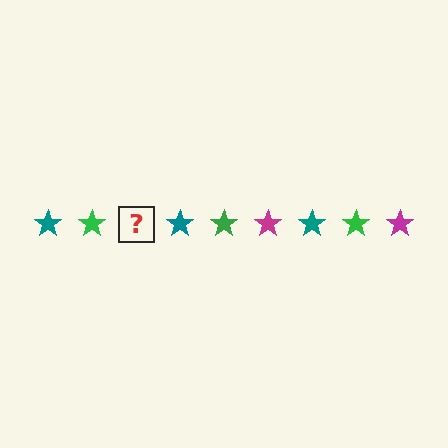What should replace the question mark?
The question mark should be replaced with a magenta star.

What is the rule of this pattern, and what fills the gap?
The rule is that the pattern cycles through teal, green, magenta stars. The gap should be filled with a magenta star.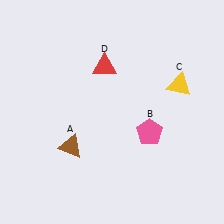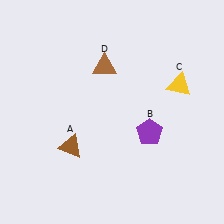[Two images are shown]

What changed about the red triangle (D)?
In Image 1, D is red. In Image 2, it changed to brown.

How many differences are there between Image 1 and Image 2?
There are 2 differences between the two images.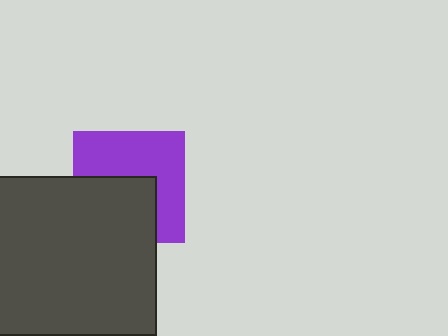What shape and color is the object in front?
The object in front is a dark gray rectangle.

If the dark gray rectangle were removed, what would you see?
You would see the complete purple square.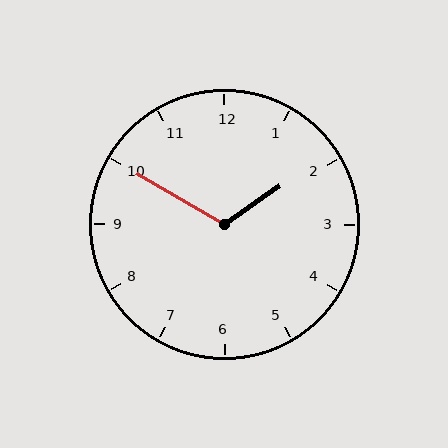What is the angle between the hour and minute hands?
Approximately 115 degrees.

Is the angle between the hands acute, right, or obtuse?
It is obtuse.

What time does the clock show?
1:50.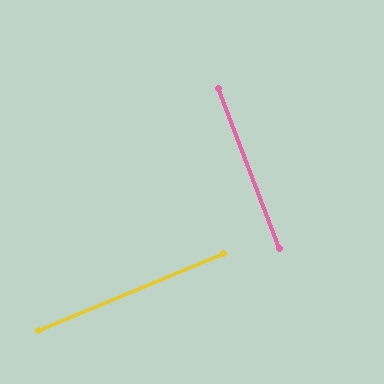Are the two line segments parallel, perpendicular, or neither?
Perpendicular — they meet at approximately 88°.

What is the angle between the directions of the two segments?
Approximately 88 degrees.